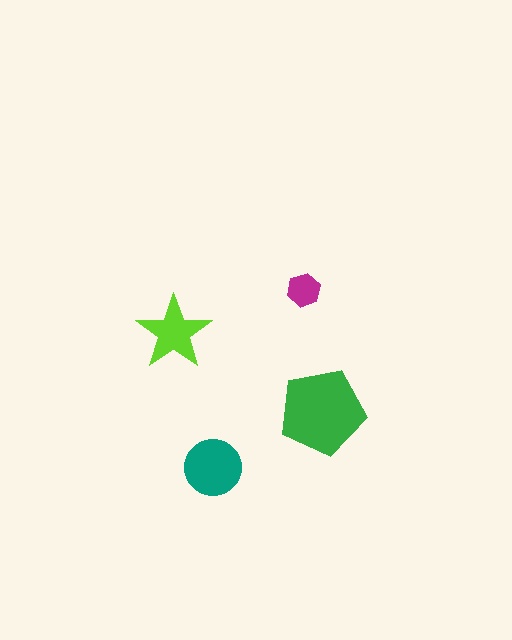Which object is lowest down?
The teal circle is bottommost.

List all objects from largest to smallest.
The green pentagon, the teal circle, the lime star, the magenta hexagon.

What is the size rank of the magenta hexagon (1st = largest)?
4th.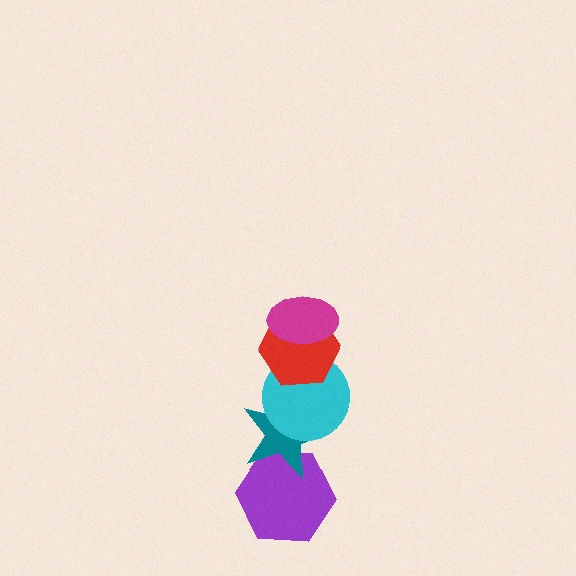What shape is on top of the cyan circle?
The red hexagon is on top of the cyan circle.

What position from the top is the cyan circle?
The cyan circle is 3rd from the top.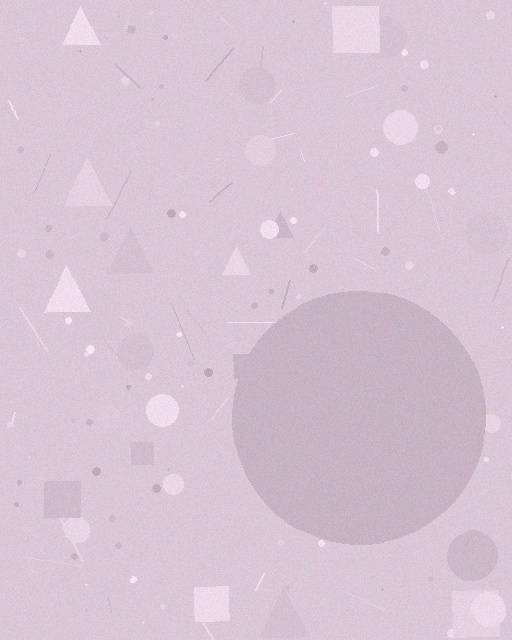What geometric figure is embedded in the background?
A circle is embedded in the background.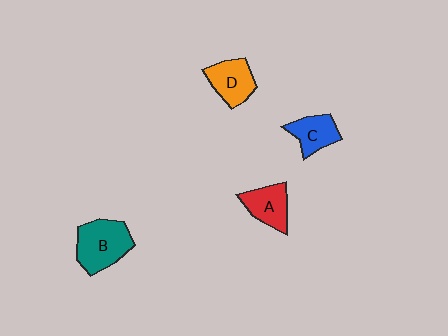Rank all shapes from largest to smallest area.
From largest to smallest: B (teal), D (orange), A (red), C (blue).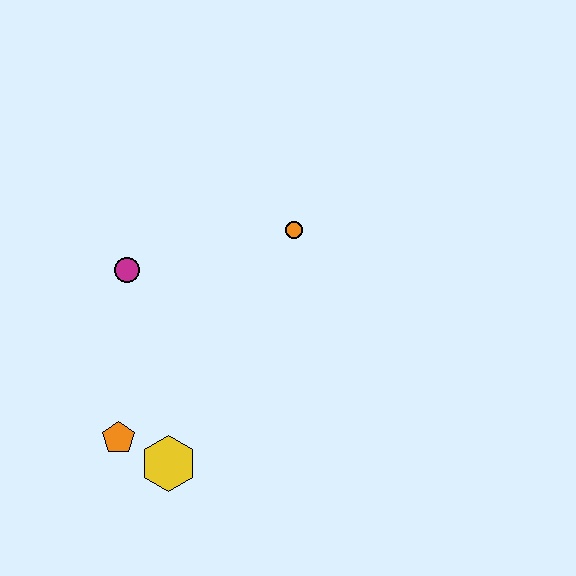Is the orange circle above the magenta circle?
Yes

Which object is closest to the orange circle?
The magenta circle is closest to the orange circle.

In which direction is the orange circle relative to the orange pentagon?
The orange circle is above the orange pentagon.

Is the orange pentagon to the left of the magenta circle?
Yes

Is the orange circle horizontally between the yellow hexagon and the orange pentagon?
No